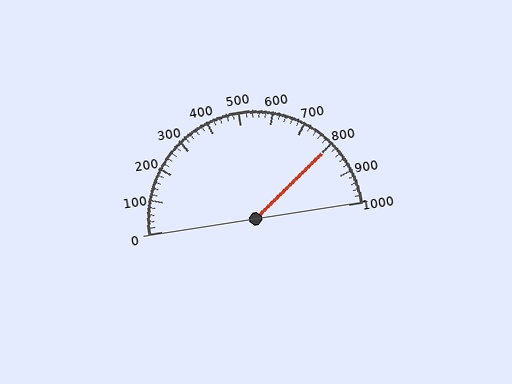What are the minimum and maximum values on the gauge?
The gauge ranges from 0 to 1000.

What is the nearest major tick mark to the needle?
The nearest major tick mark is 800.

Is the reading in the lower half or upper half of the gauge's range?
The reading is in the upper half of the range (0 to 1000).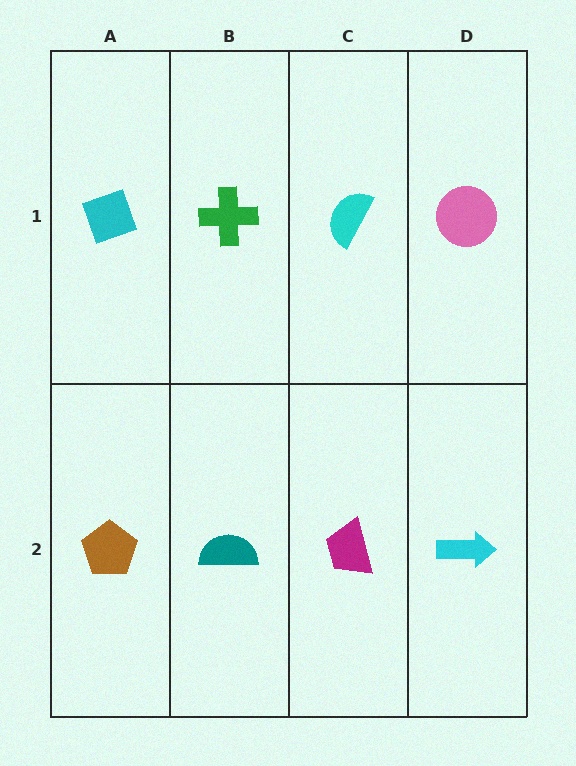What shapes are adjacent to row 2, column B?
A green cross (row 1, column B), a brown pentagon (row 2, column A), a magenta trapezoid (row 2, column C).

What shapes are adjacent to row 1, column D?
A cyan arrow (row 2, column D), a cyan semicircle (row 1, column C).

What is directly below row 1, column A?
A brown pentagon.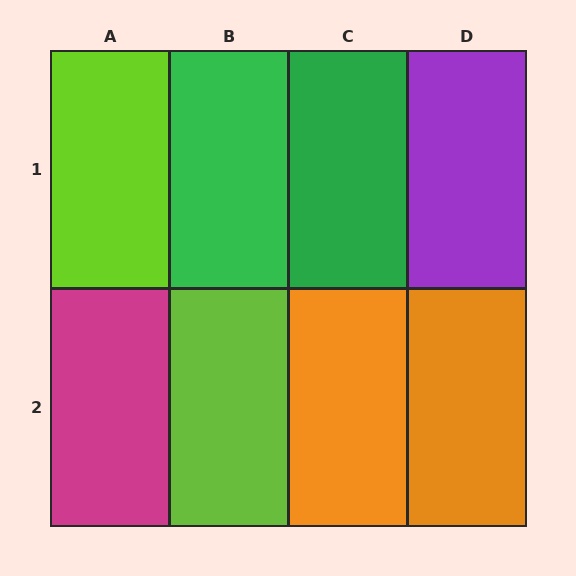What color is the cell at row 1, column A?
Lime.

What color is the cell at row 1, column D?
Purple.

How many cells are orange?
2 cells are orange.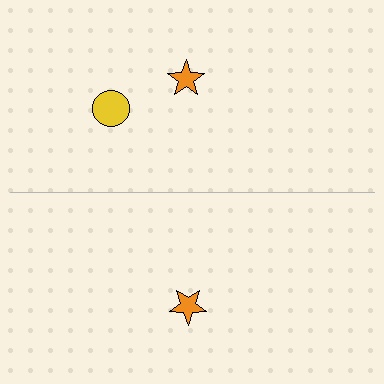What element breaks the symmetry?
A yellow circle is missing from the bottom side.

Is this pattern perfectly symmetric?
No, the pattern is not perfectly symmetric. A yellow circle is missing from the bottom side.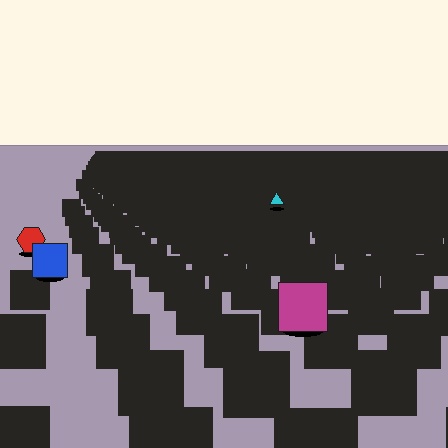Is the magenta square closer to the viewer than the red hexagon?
Yes. The magenta square is closer — you can tell from the texture gradient: the ground texture is coarser near it.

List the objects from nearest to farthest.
From nearest to farthest: the magenta square, the blue square, the red hexagon, the cyan triangle.